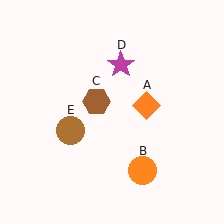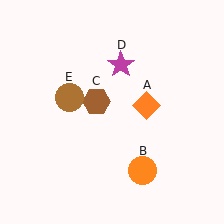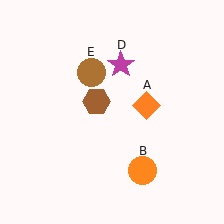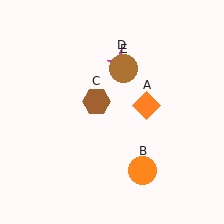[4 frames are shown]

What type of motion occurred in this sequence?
The brown circle (object E) rotated clockwise around the center of the scene.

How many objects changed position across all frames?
1 object changed position: brown circle (object E).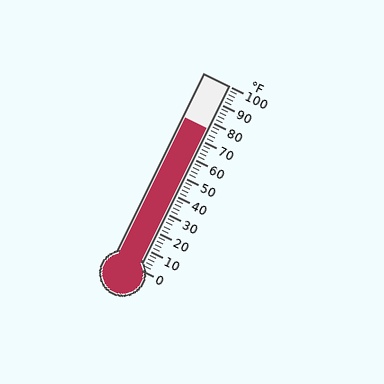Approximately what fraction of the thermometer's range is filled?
The thermometer is filled to approximately 75% of its range.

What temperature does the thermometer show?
The thermometer shows approximately 76°F.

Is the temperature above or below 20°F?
The temperature is above 20°F.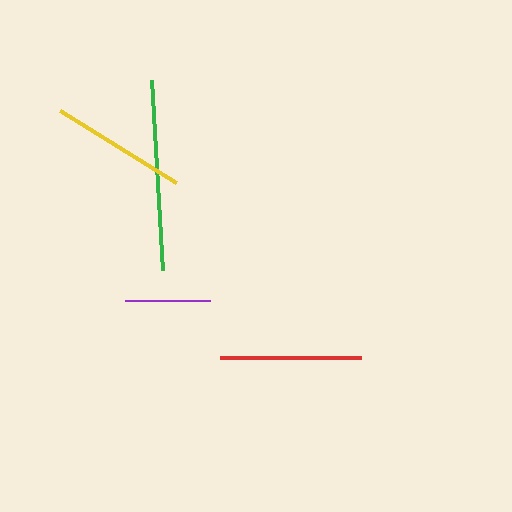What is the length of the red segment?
The red segment is approximately 141 pixels long.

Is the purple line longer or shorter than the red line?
The red line is longer than the purple line.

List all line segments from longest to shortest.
From longest to shortest: green, red, yellow, purple.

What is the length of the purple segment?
The purple segment is approximately 85 pixels long.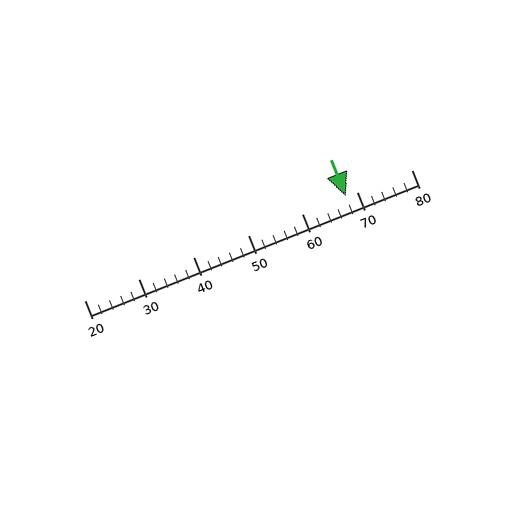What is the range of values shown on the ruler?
The ruler shows values from 20 to 80.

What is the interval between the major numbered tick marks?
The major tick marks are spaced 10 units apart.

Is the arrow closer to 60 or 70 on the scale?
The arrow is closer to 70.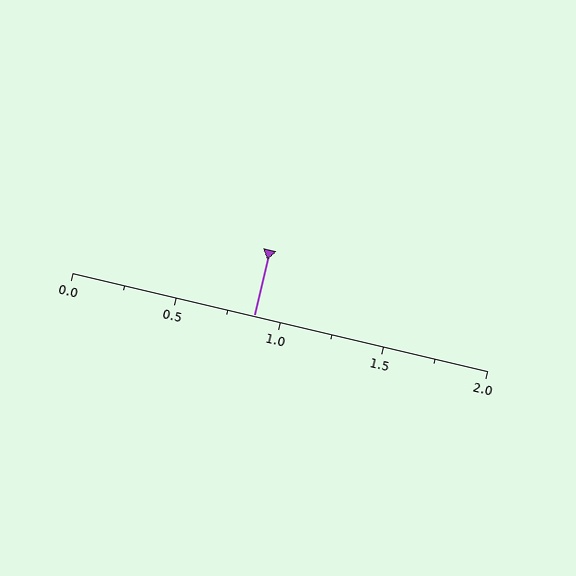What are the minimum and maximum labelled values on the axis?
The axis runs from 0.0 to 2.0.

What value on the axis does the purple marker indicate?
The marker indicates approximately 0.88.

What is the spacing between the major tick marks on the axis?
The major ticks are spaced 0.5 apart.